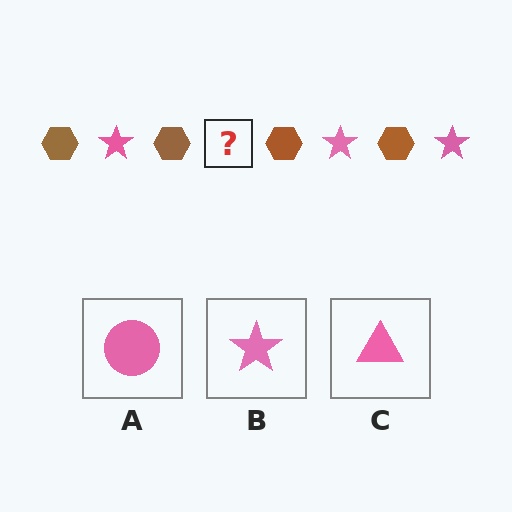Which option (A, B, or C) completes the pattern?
B.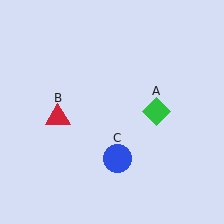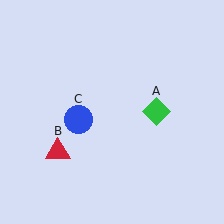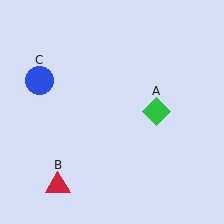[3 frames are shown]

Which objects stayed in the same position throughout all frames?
Green diamond (object A) remained stationary.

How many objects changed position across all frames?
2 objects changed position: red triangle (object B), blue circle (object C).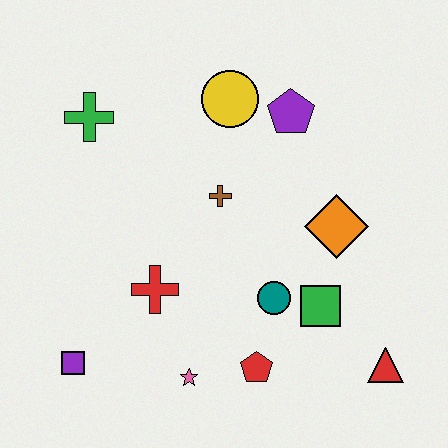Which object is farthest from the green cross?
The red triangle is farthest from the green cross.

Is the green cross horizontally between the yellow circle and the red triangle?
No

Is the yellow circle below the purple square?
No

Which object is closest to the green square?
The teal circle is closest to the green square.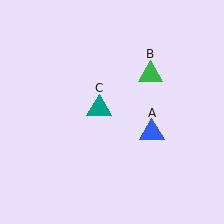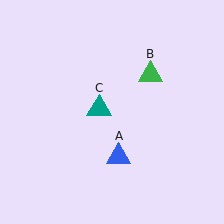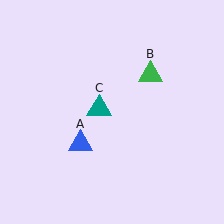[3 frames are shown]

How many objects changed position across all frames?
1 object changed position: blue triangle (object A).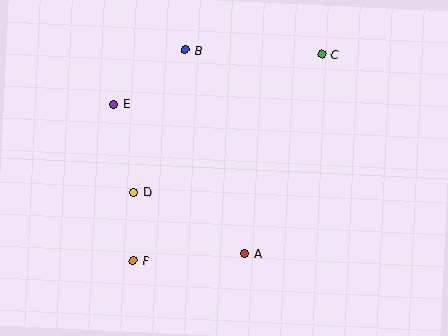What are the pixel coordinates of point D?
Point D is at (133, 192).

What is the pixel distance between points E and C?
The distance between E and C is 214 pixels.